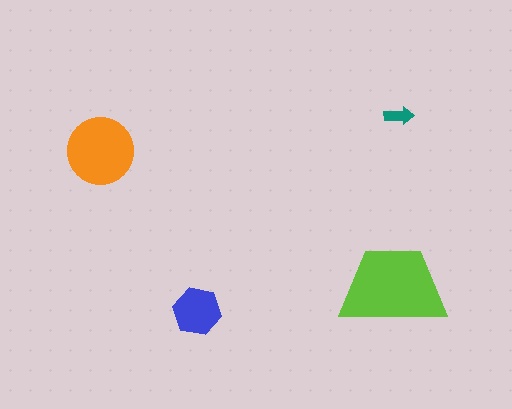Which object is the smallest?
The teal arrow.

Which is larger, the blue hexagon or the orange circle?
The orange circle.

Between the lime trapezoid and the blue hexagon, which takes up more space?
The lime trapezoid.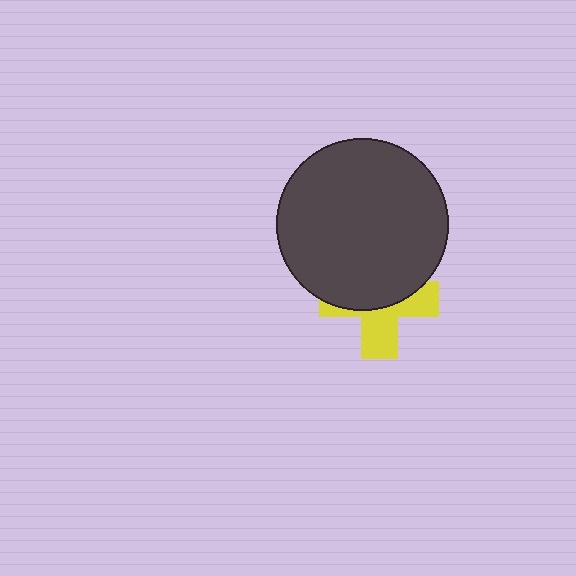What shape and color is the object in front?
The object in front is a dark gray circle.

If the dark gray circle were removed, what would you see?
You would see the complete yellow cross.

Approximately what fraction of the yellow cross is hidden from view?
Roughly 54% of the yellow cross is hidden behind the dark gray circle.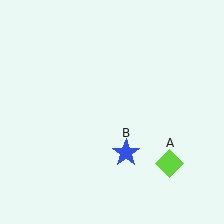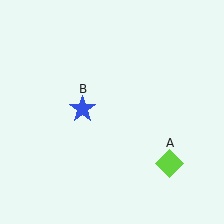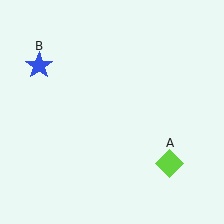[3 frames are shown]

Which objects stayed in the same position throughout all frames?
Lime diamond (object A) remained stationary.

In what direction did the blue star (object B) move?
The blue star (object B) moved up and to the left.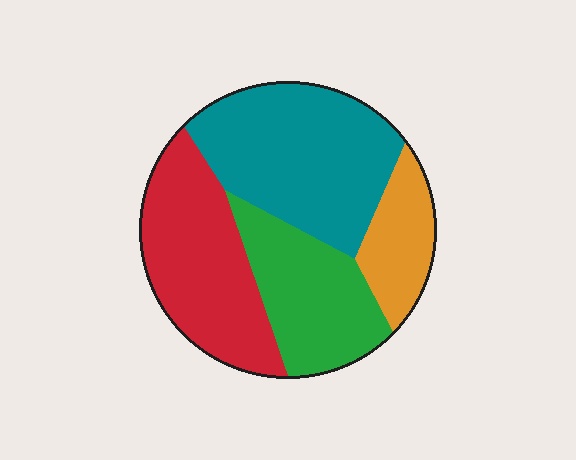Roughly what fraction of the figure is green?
Green covers about 25% of the figure.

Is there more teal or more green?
Teal.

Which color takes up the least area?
Orange, at roughly 15%.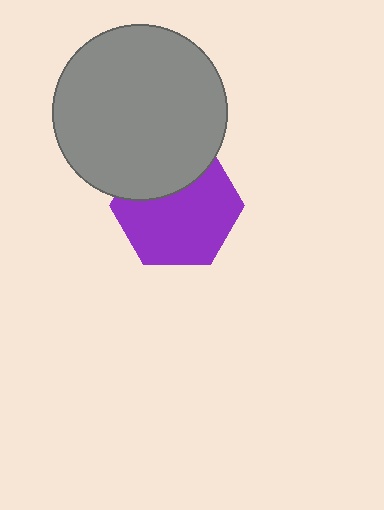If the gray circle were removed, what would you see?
You would see the complete purple hexagon.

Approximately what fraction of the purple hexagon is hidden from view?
Roughly 31% of the purple hexagon is hidden behind the gray circle.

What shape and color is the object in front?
The object in front is a gray circle.